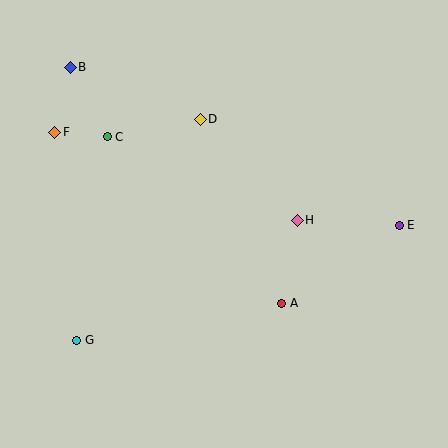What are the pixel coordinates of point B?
Point B is at (70, 67).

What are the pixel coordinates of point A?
Point A is at (282, 303).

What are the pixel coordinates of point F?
Point F is at (54, 132).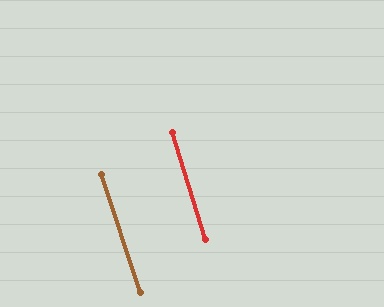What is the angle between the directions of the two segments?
Approximately 2 degrees.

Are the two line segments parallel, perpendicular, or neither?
Parallel — their directions differ by only 1.6°.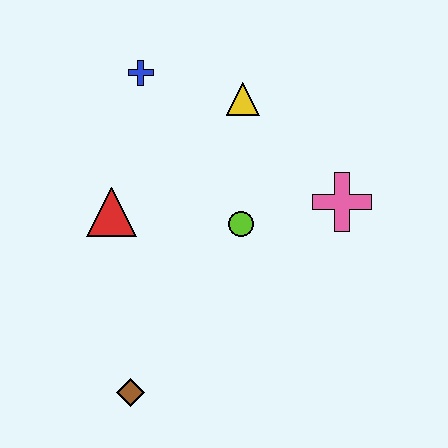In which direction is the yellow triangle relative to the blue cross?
The yellow triangle is to the right of the blue cross.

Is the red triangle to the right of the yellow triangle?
No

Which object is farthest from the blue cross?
The brown diamond is farthest from the blue cross.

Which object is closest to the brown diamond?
The red triangle is closest to the brown diamond.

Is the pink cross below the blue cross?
Yes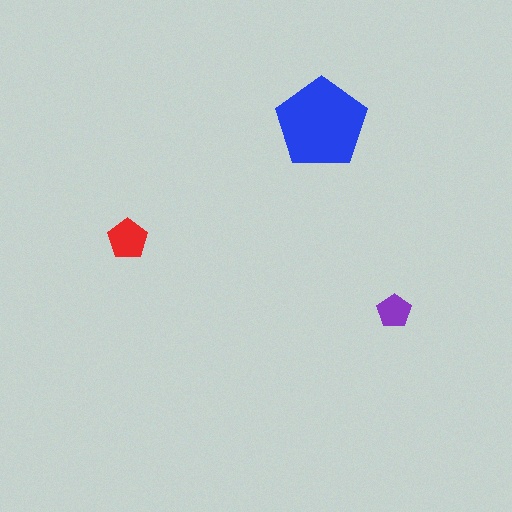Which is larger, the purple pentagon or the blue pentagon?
The blue one.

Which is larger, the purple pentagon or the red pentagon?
The red one.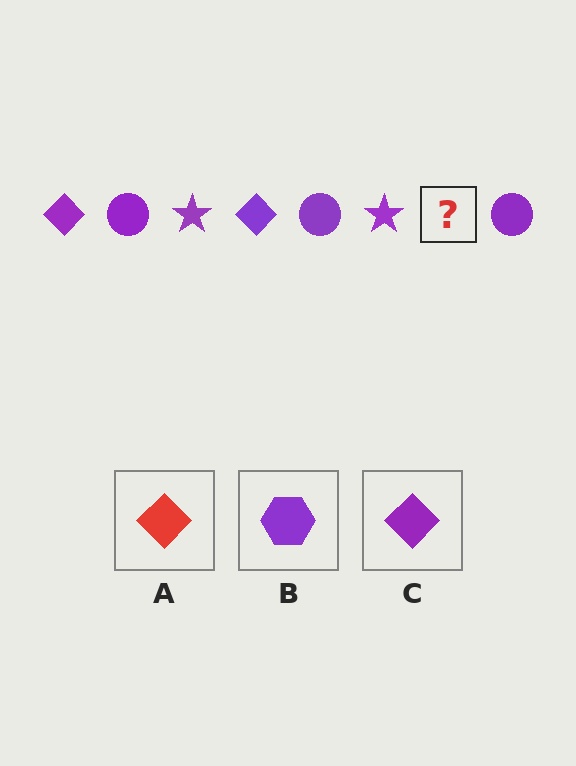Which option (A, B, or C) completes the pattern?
C.